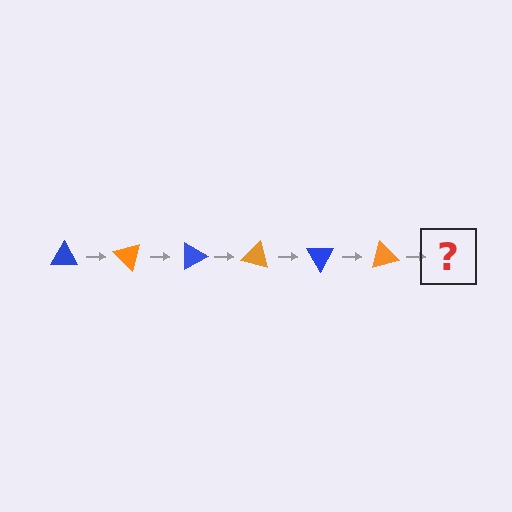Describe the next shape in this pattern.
It should be a blue triangle, rotated 270 degrees from the start.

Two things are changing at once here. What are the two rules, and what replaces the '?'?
The two rules are that it rotates 45 degrees each step and the color cycles through blue and orange. The '?' should be a blue triangle, rotated 270 degrees from the start.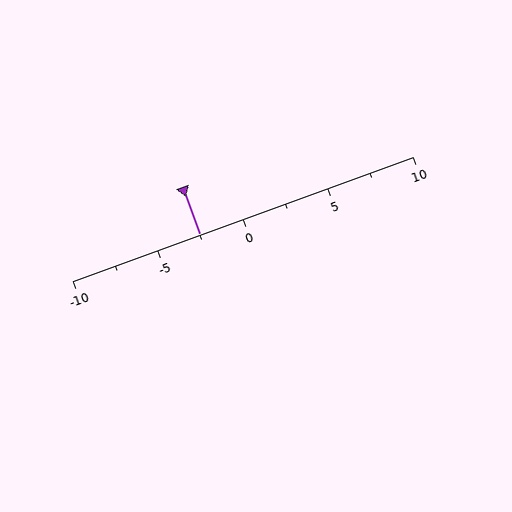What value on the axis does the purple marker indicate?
The marker indicates approximately -2.5.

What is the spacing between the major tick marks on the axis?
The major ticks are spaced 5 apart.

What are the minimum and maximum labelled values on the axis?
The axis runs from -10 to 10.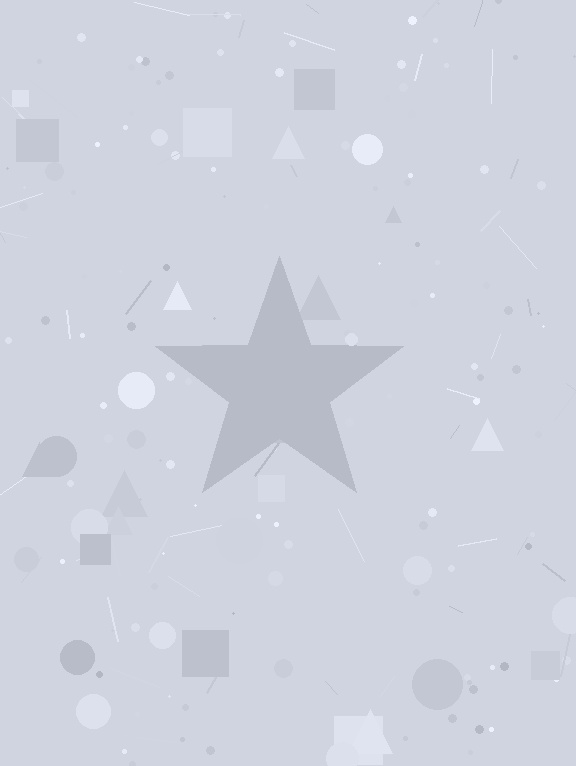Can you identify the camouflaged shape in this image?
The camouflaged shape is a star.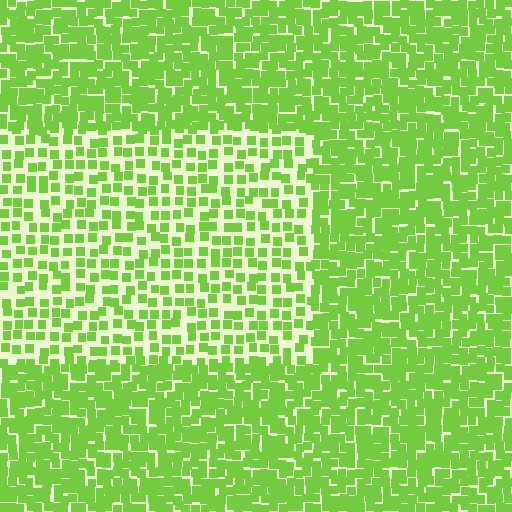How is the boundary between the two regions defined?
The boundary is defined by a change in element density (approximately 2.0x ratio). All elements are the same color, size, and shape.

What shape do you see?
I see a rectangle.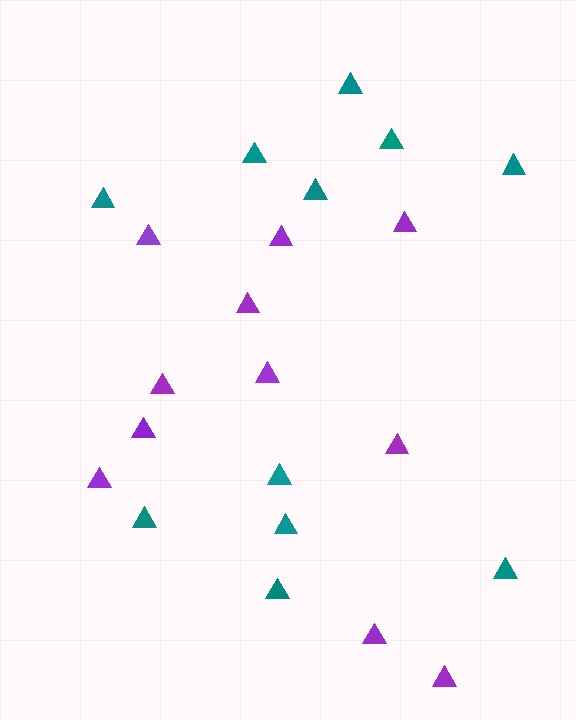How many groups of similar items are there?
There are 2 groups: one group of purple triangles (11) and one group of teal triangles (11).